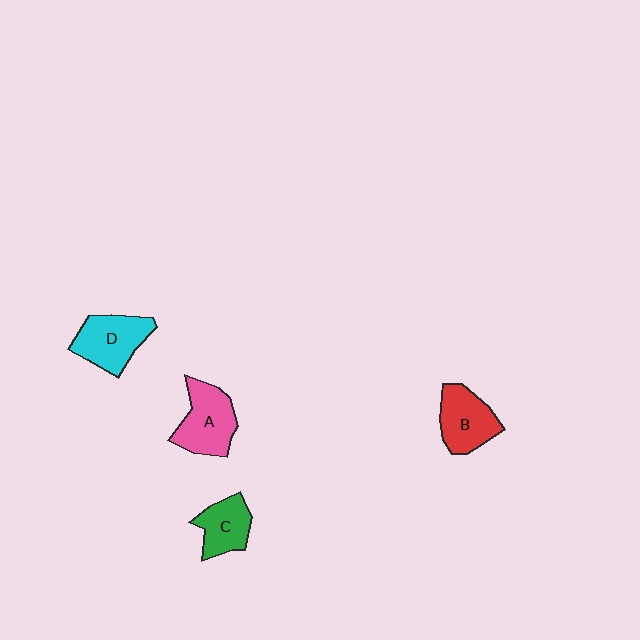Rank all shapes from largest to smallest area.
From largest to smallest: A (pink), D (cyan), B (red), C (green).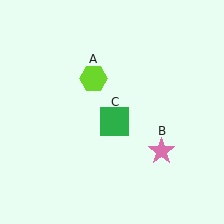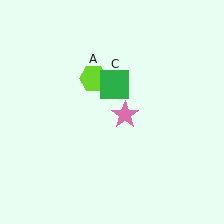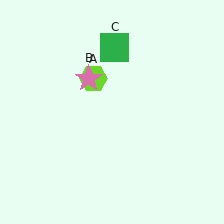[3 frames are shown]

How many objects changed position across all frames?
2 objects changed position: pink star (object B), green square (object C).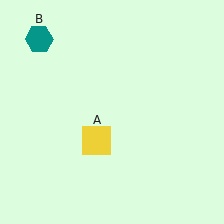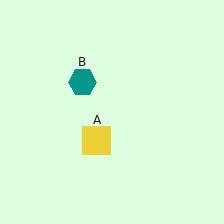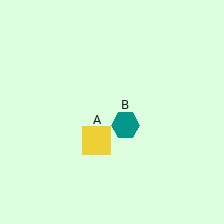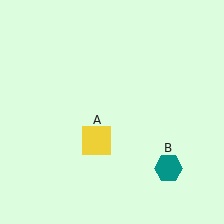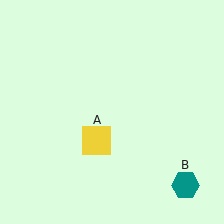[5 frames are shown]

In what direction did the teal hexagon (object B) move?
The teal hexagon (object B) moved down and to the right.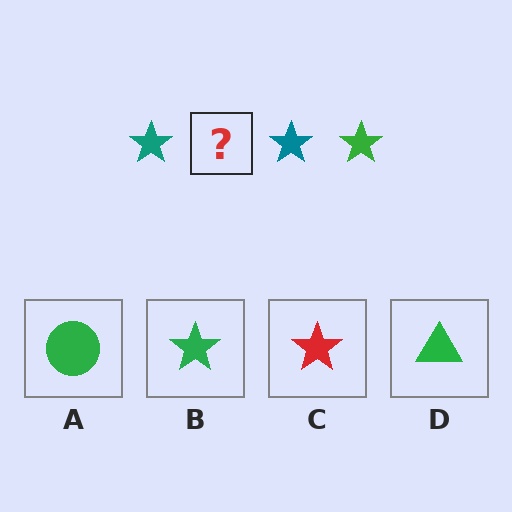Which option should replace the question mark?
Option B.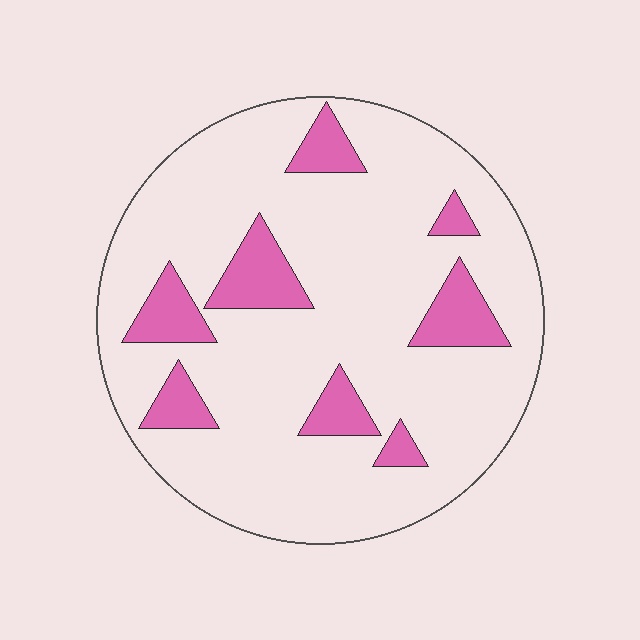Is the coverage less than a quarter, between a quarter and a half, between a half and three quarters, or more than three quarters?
Less than a quarter.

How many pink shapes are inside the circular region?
8.